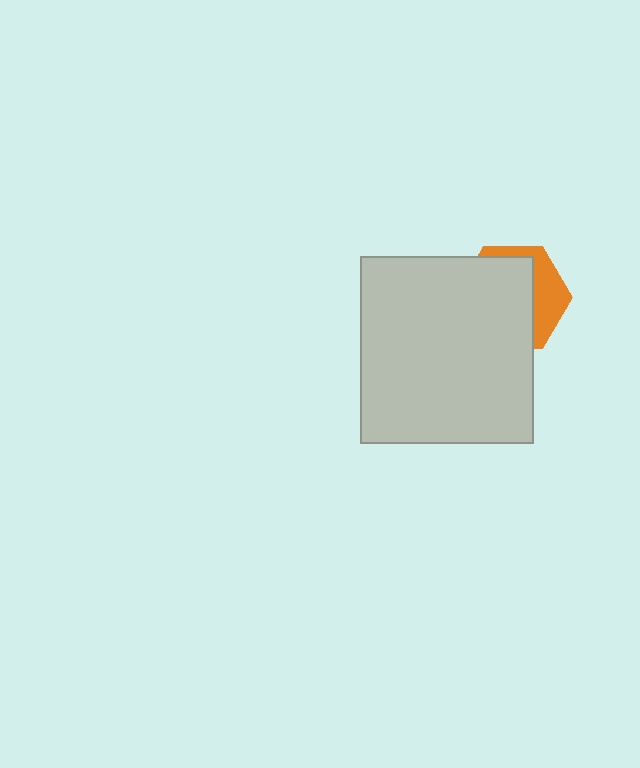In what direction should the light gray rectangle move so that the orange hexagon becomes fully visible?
The light gray rectangle should move toward the lower-left. That is the shortest direction to clear the overlap and leave the orange hexagon fully visible.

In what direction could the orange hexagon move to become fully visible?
The orange hexagon could move toward the upper-right. That would shift it out from behind the light gray rectangle entirely.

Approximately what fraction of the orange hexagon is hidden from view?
Roughly 67% of the orange hexagon is hidden behind the light gray rectangle.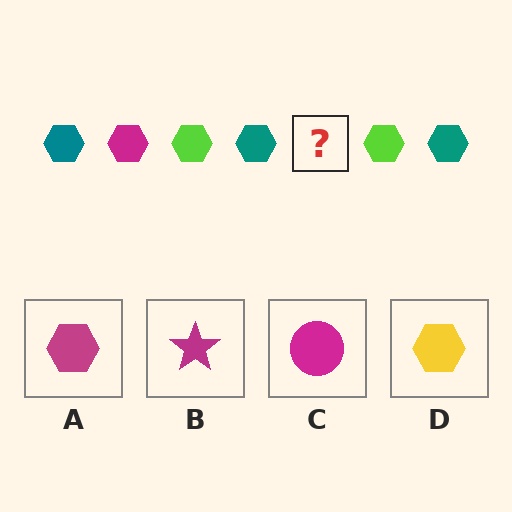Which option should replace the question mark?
Option A.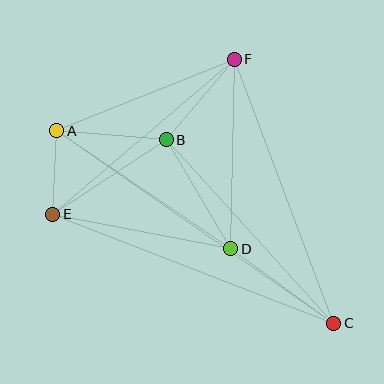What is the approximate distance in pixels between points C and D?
The distance between C and D is approximately 127 pixels.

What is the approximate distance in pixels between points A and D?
The distance between A and D is approximately 210 pixels.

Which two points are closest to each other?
Points A and E are closest to each other.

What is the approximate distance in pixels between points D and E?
The distance between D and E is approximately 181 pixels.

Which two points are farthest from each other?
Points A and C are farthest from each other.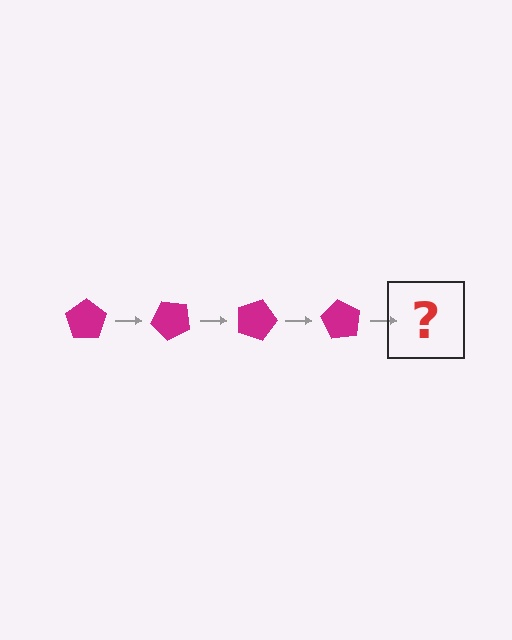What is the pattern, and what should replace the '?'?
The pattern is that the pentagon rotates 45 degrees each step. The '?' should be a magenta pentagon rotated 180 degrees.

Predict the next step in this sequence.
The next step is a magenta pentagon rotated 180 degrees.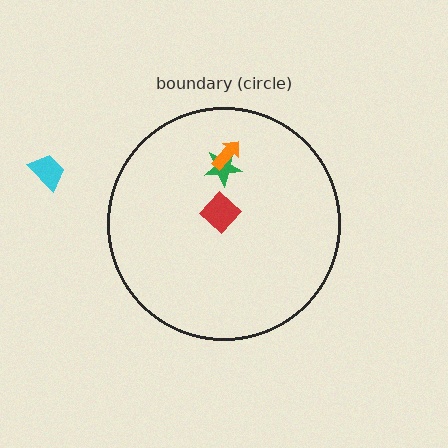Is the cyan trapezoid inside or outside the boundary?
Outside.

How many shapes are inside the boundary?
3 inside, 1 outside.